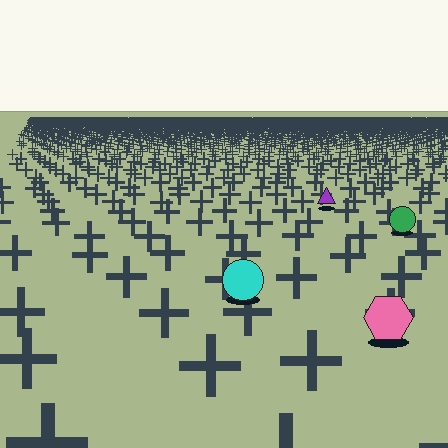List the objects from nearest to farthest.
From nearest to farthest: the pink hexagon, the cyan circle, the green circle, the purple triangle.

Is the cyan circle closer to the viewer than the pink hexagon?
No. The pink hexagon is closer — you can tell from the texture gradient: the ground texture is coarser near it.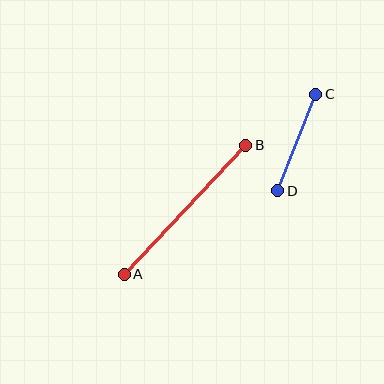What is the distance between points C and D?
The distance is approximately 104 pixels.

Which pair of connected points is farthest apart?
Points A and B are farthest apart.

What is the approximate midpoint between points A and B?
The midpoint is at approximately (185, 210) pixels.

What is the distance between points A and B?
The distance is approximately 177 pixels.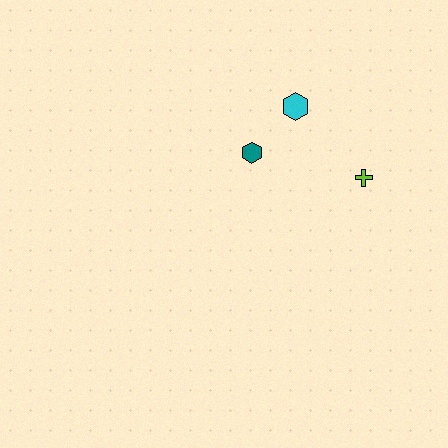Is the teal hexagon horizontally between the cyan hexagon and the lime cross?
No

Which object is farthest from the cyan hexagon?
The lime cross is farthest from the cyan hexagon.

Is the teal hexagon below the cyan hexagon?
Yes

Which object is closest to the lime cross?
The cyan hexagon is closest to the lime cross.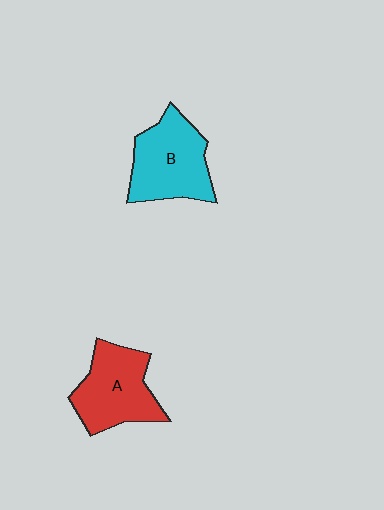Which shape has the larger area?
Shape B (cyan).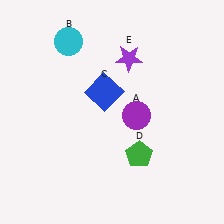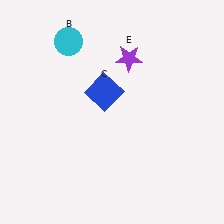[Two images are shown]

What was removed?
The green pentagon (D), the purple circle (A) were removed in Image 2.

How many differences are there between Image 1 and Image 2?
There are 2 differences between the two images.